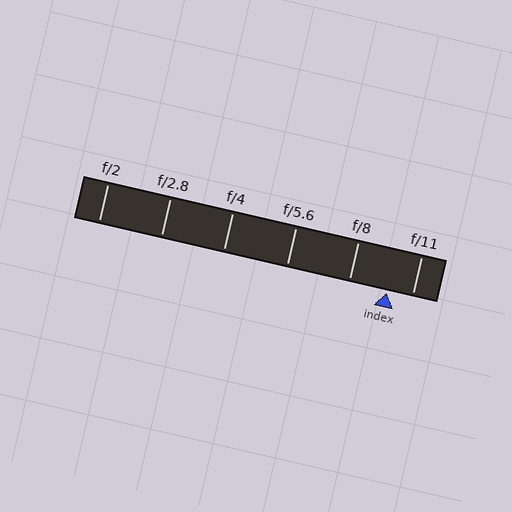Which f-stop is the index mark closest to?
The index mark is closest to f/11.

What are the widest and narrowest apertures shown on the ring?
The widest aperture shown is f/2 and the narrowest is f/11.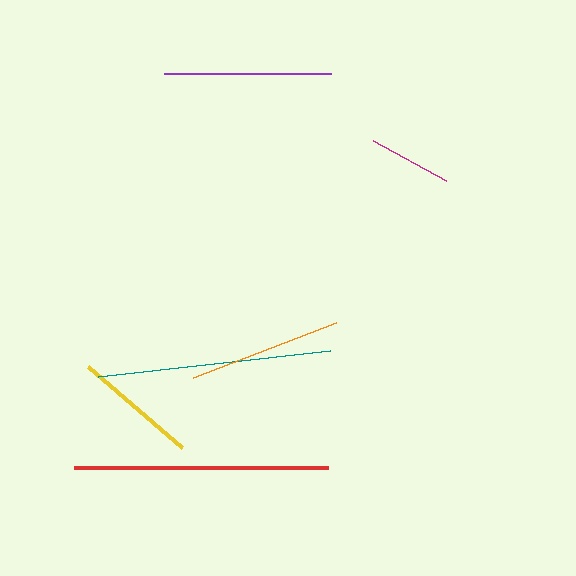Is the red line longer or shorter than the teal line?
The red line is longer than the teal line.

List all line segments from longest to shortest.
From longest to shortest: red, teal, purple, orange, yellow, magenta.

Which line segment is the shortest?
The magenta line is the shortest at approximately 84 pixels.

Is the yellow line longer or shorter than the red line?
The red line is longer than the yellow line.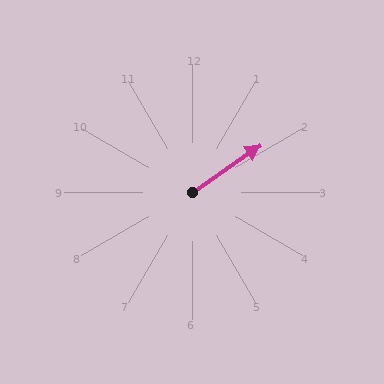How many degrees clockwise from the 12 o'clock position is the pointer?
Approximately 56 degrees.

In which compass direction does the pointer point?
Northeast.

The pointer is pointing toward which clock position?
Roughly 2 o'clock.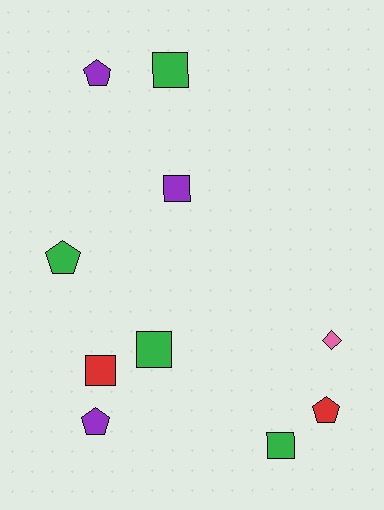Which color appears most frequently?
Green, with 4 objects.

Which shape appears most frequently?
Square, with 5 objects.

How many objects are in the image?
There are 10 objects.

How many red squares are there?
There is 1 red square.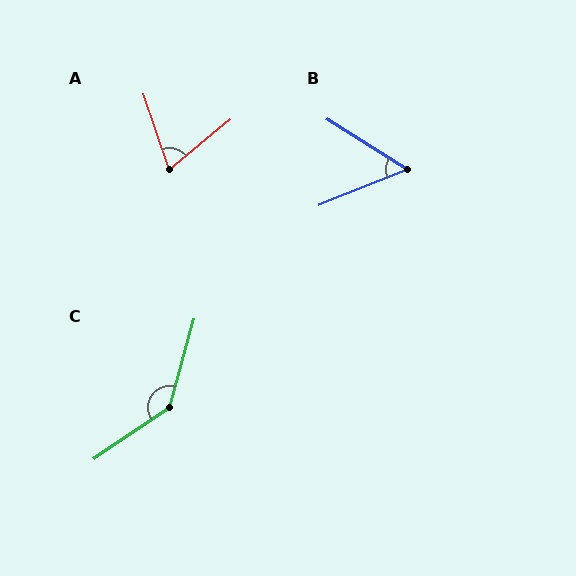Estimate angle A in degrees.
Approximately 69 degrees.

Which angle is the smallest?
B, at approximately 54 degrees.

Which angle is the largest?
C, at approximately 140 degrees.